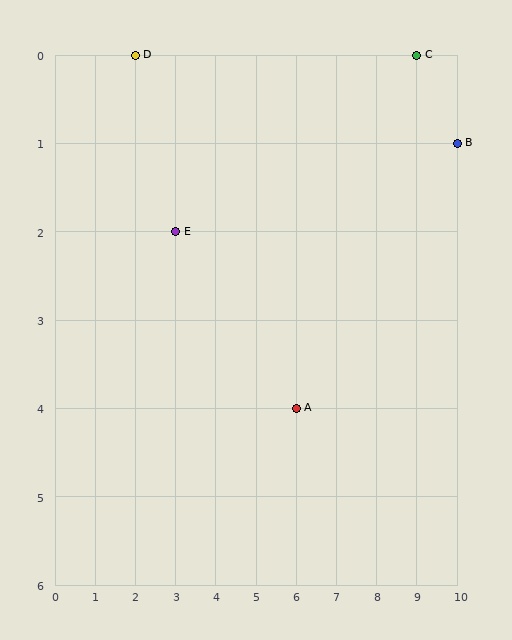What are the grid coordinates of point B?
Point B is at grid coordinates (10, 1).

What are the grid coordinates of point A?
Point A is at grid coordinates (6, 4).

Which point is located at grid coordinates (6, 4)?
Point A is at (6, 4).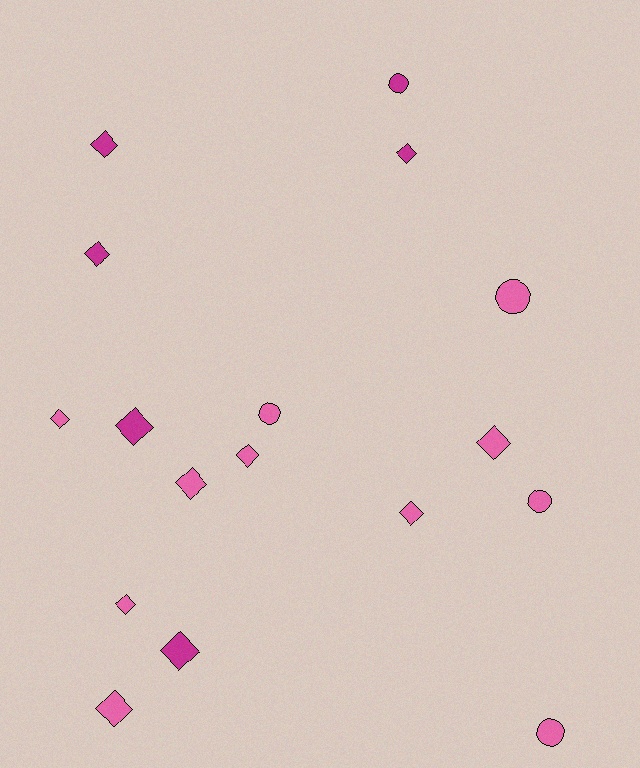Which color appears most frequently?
Pink, with 11 objects.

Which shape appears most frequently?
Diamond, with 12 objects.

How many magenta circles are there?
There is 1 magenta circle.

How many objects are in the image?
There are 17 objects.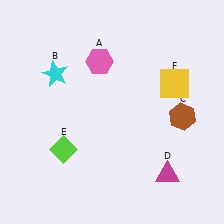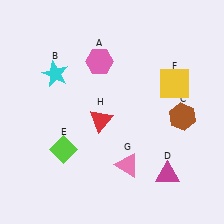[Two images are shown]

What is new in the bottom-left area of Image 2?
A red triangle (H) was added in the bottom-left area of Image 2.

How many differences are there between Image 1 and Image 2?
There are 2 differences between the two images.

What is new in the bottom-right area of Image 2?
A pink triangle (G) was added in the bottom-right area of Image 2.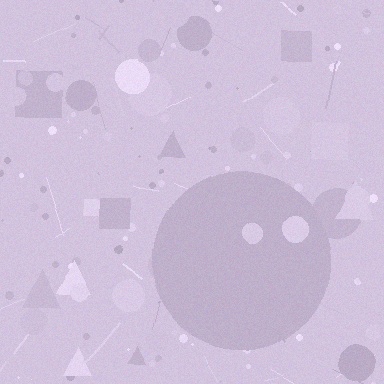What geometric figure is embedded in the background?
A circle is embedded in the background.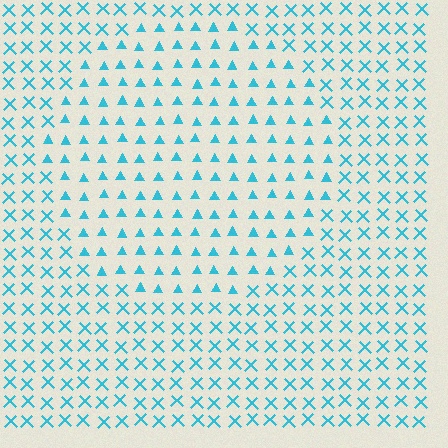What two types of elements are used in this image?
The image uses triangles inside the circle region and X marks outside it.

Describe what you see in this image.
The image is filled with small cyan elements arranged in a uniform grid. A circle-shaped region contains triangles, while the surrounding area contains X marks. The boundary is defined purely by the change in element shape.